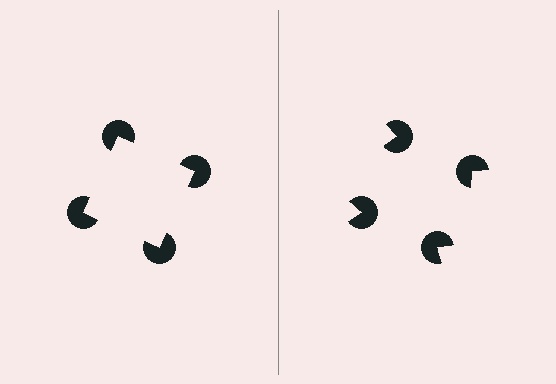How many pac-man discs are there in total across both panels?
8 — 4 on each side.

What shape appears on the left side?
An illusory square.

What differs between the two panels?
The pac-man discs are positioned identically on both sides; only the wedge orientations differ. On the left they align to a square; on the right they are misaligned.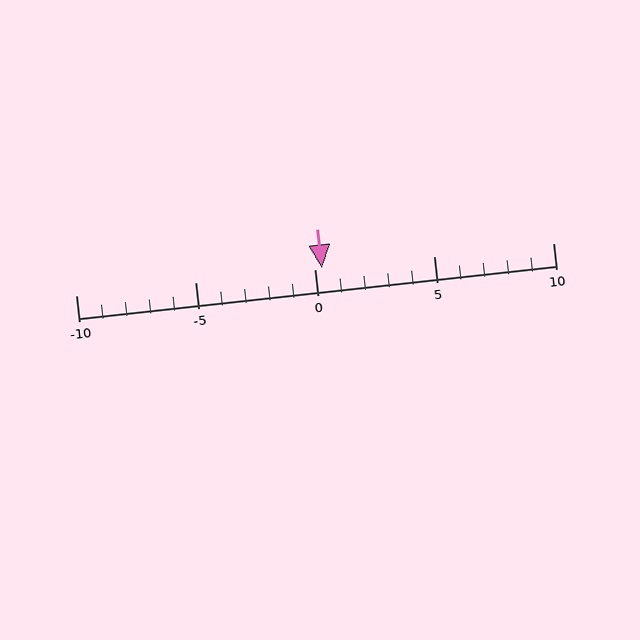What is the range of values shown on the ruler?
The ruler shows values from -10 to 10.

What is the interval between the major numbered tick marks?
The major tick marks are spaced 5 units apart.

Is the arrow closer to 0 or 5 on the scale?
The arrow is closer to 0.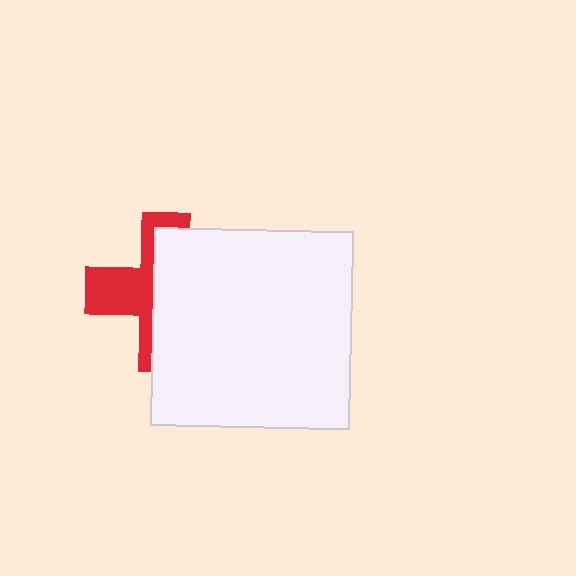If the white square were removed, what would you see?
You would see the complete red cross.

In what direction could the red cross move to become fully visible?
The red cross could move left. That would shift it out from behind the white square entirely.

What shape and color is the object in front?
The object in front is a white square.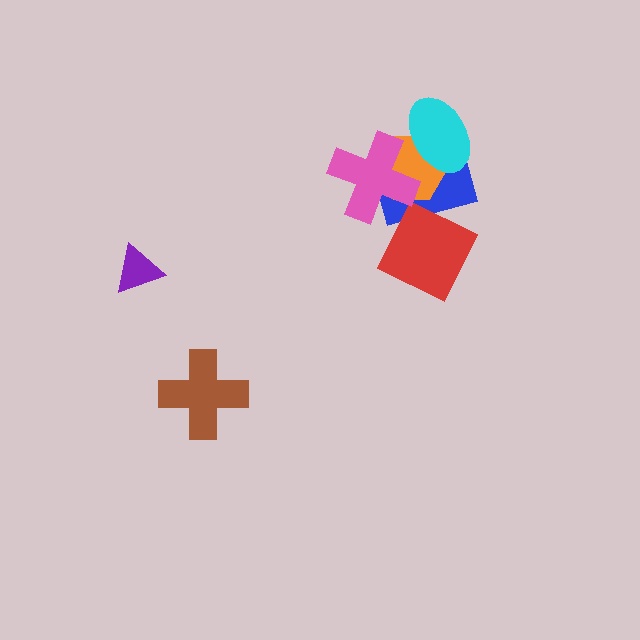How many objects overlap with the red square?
1 object overlaps with the red square.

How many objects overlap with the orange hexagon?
3 objects overlap with the orange hexagon.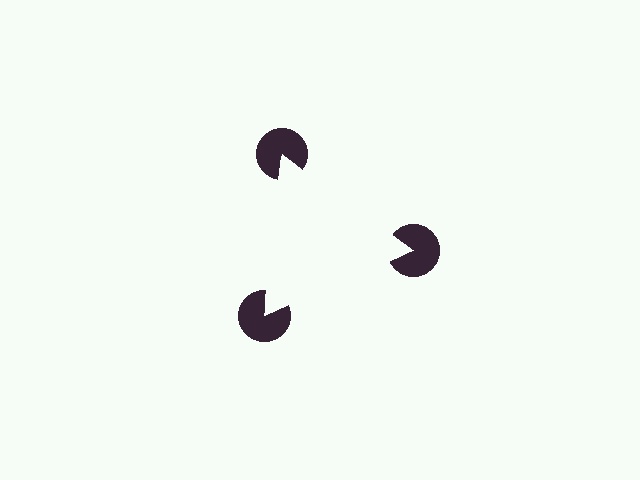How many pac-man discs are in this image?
There are 3 — one at each vertex of the illusory triangle.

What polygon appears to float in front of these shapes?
An illusory triangle — its edges are inferred from the aligned wedge cuts in the pac-man discs, not physically drawn.